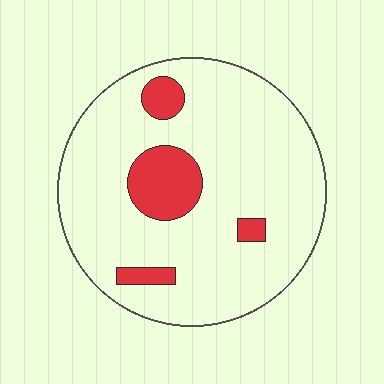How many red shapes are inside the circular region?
4.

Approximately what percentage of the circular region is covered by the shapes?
Approximately 15%.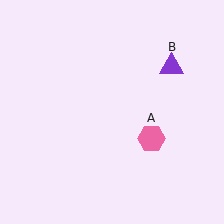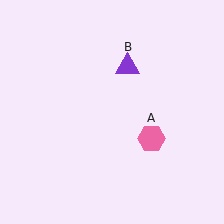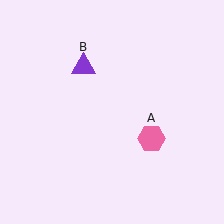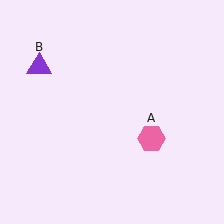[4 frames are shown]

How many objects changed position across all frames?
1 object changed position: purple triangle (object B).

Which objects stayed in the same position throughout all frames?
Pink hexagon (object A) remained stationary.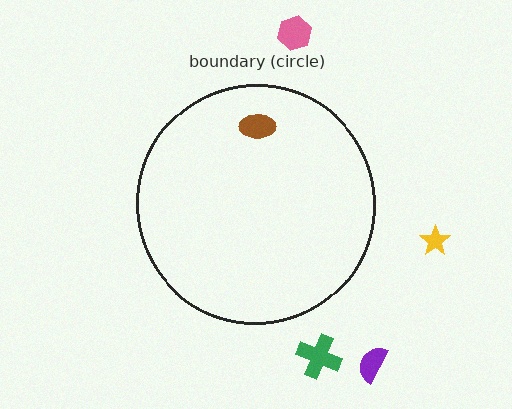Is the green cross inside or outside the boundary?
Outside.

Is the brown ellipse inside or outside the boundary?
Inside.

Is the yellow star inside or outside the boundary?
Outside.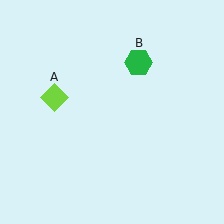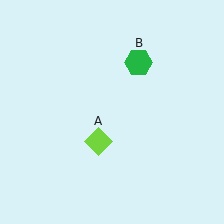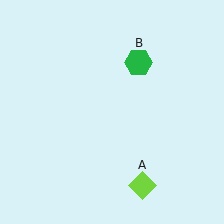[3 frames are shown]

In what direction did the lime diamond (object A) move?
The lime diamond (object A) moved down and to the right.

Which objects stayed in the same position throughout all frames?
Green hexagon (object B) remained stationary.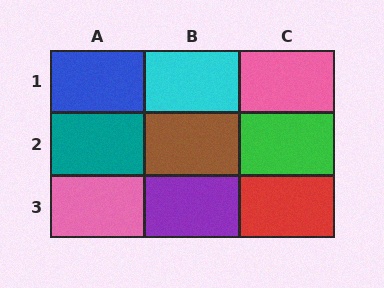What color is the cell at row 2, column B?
Brown.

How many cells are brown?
1 cell is brown.